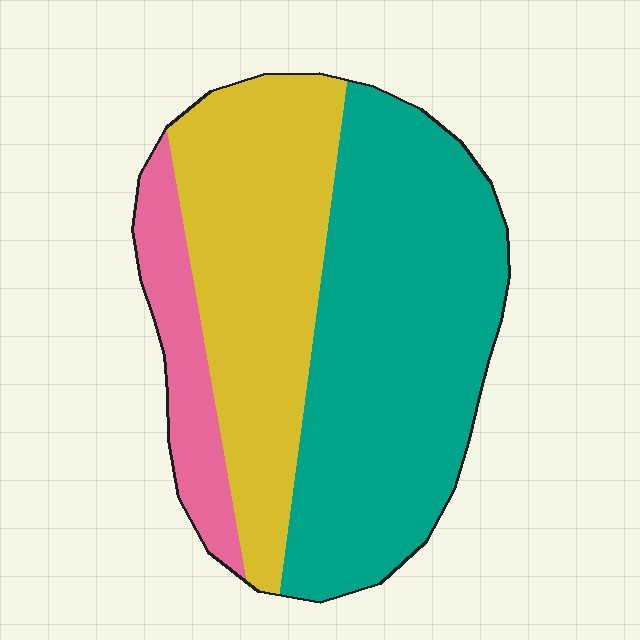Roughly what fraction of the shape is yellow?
Yellow covers roughly 35% of the shape.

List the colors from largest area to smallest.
From largest to smallest: teal, yellow, pink.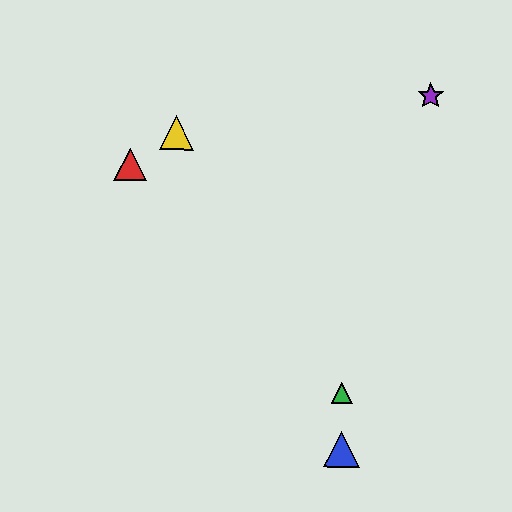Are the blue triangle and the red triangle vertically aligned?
No, the blue triangle is at x≈341 and the red triangle is at x≈130.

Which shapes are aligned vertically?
The blue triangle, the green triangle are aligned vertically.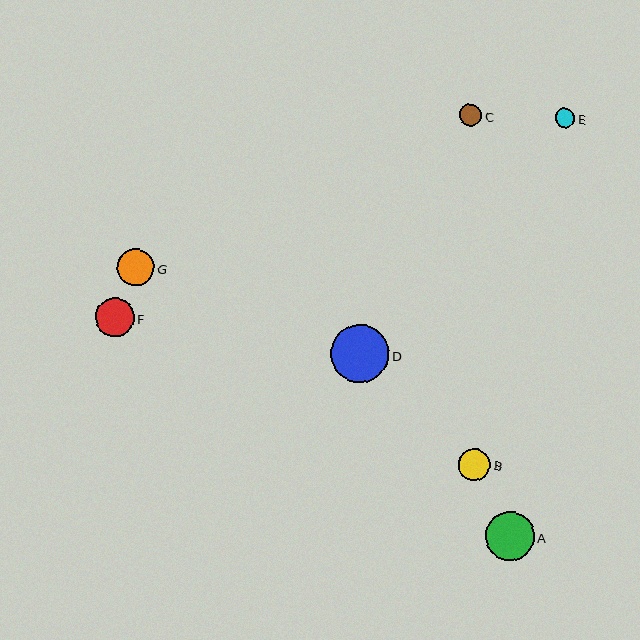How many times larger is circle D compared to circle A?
Circle D is approximately 1.2 times the size of circle A.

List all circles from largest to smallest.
From largest to smallest: D, A, F, G, B, C, E.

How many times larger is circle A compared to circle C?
Circle A is approximately 2.2 times the size of circle C.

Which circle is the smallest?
Circle E is the smallest with a size of approximately 20 pixels.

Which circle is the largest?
Circle D is the largest with a size of approximately 58 pixels.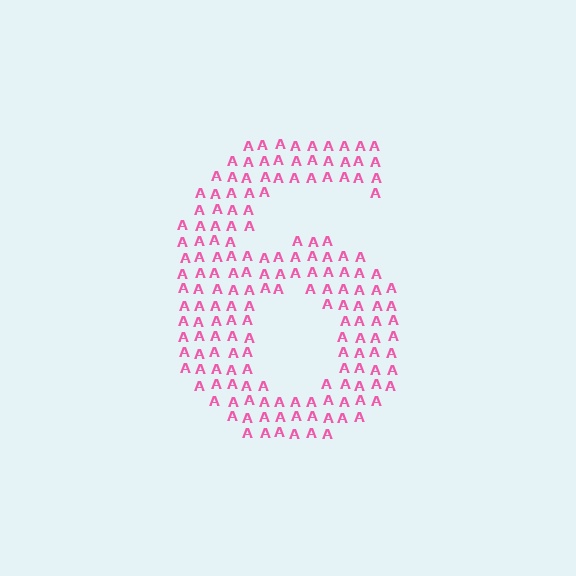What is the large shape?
The large shape is the digit 6.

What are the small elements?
The small elements are letter A's.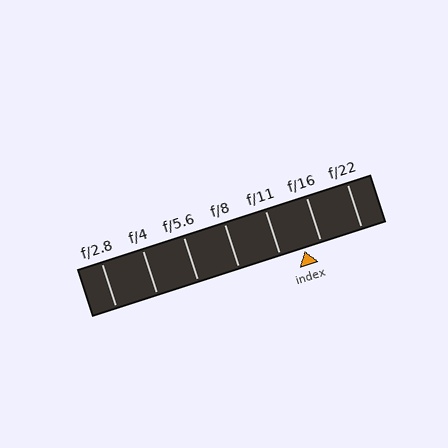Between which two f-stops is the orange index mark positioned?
The index mark is between f/11 and f/16.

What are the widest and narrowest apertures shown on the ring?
The widest aperture shown is f/2.8 and the narrowest is f/22.